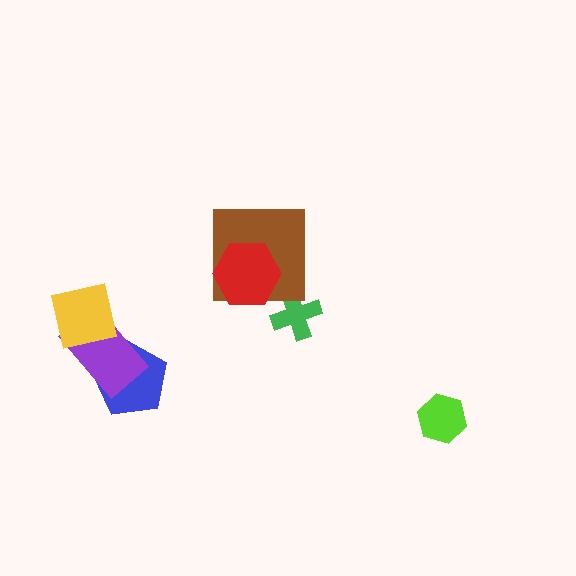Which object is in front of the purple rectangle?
The yellow square is in front of the purple rectangle.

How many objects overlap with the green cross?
0 objects overlap with the green cross.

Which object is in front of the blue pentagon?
The purple rectangle is in front of the blue pentagon.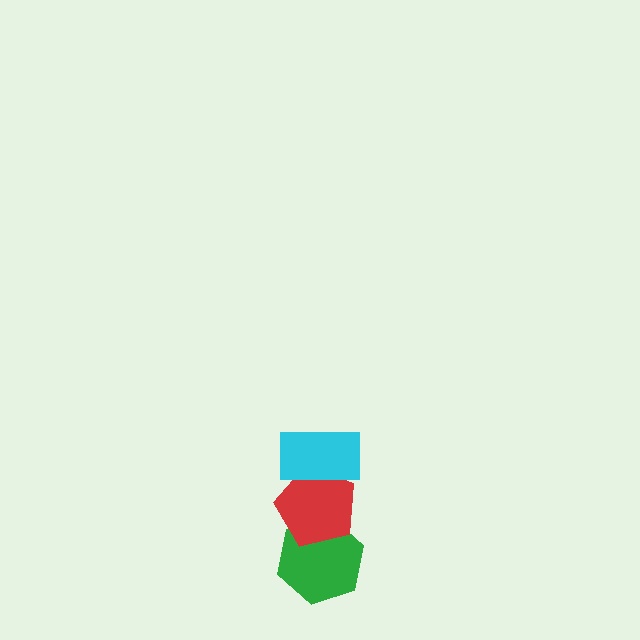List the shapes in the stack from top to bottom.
From top to bottom: the cyan rectangle, the red pentagon, the green hexagon.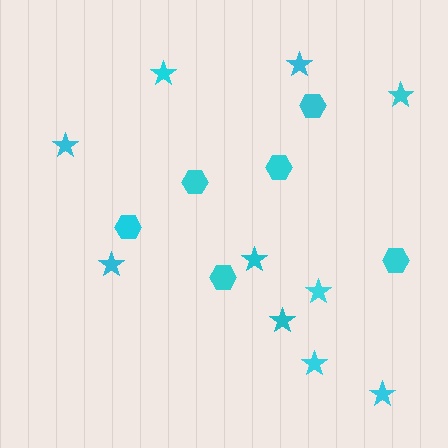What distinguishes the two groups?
There are 2 groups: one group of stars (10) and one group of hexagons (6).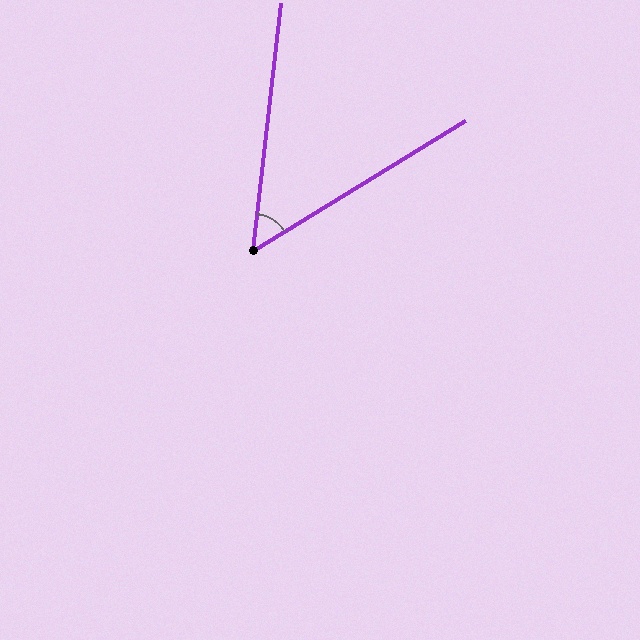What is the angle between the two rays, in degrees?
Approximately 52 degrees.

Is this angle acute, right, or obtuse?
It is acute.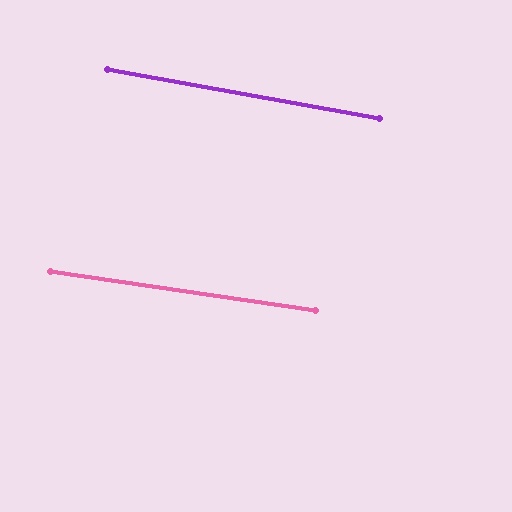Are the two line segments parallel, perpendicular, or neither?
Parallel — their directions differ by only 1.8°.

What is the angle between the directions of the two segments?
Approximately 2 degrees.